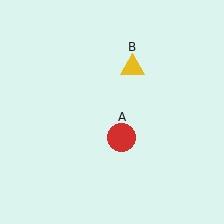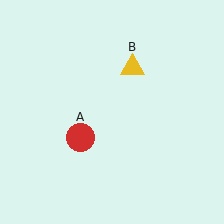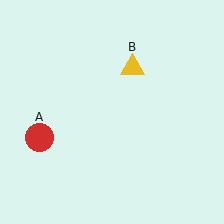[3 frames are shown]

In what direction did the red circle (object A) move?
The red circle (object A) moved left.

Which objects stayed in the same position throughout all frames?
Yellow triangle (object B) remained stationary.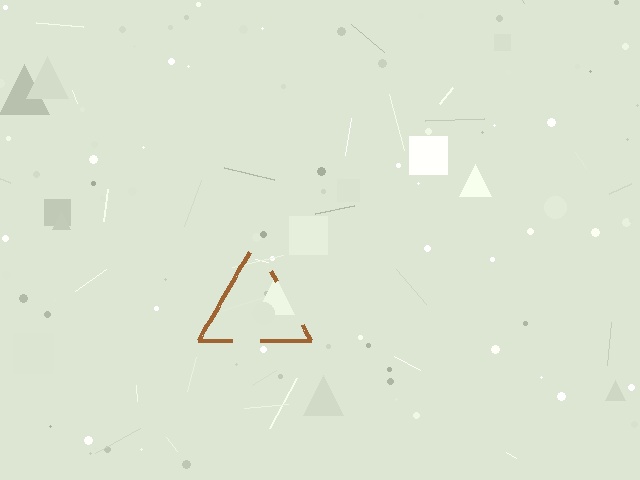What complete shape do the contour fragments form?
The contour fragments form a triangle.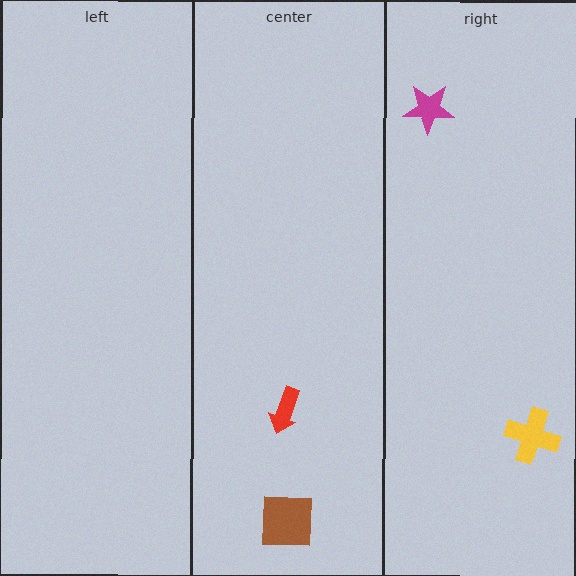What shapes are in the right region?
The magenta star, the yellow cross.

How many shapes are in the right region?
2.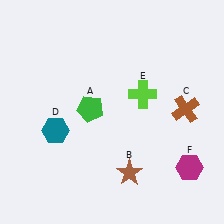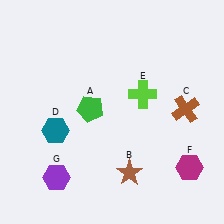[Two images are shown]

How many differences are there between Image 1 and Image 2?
There is 1 difference between the two images.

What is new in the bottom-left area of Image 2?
A purple hexagon (G) was added in the bottom-left area of Image 2.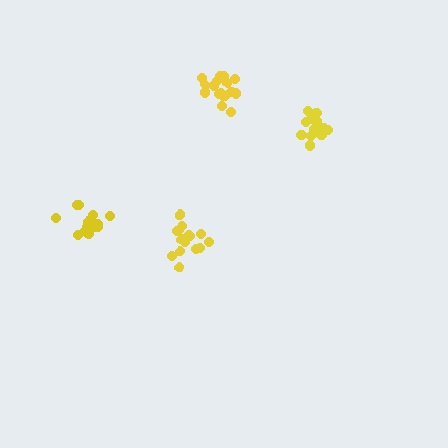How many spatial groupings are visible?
There are 4 spatial groupings.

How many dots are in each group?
Group 1: 16 dots, Group 2: 17 dots, Group 3: 13 dots, Group 4: 14 dots (60 total).